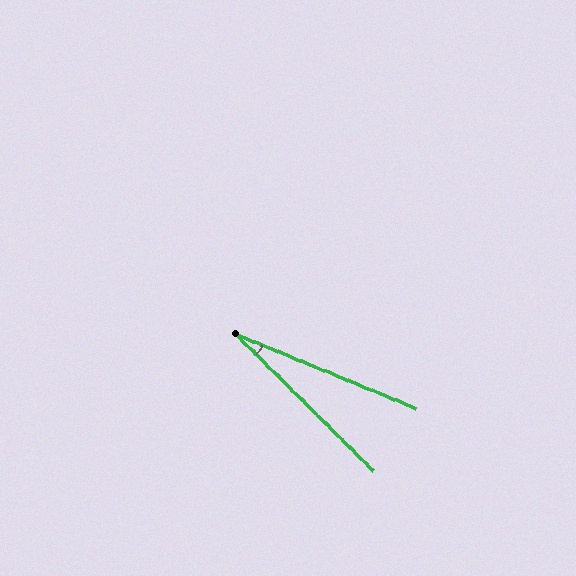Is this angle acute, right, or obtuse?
It is acute.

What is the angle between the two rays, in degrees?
Approximately 23 degrees.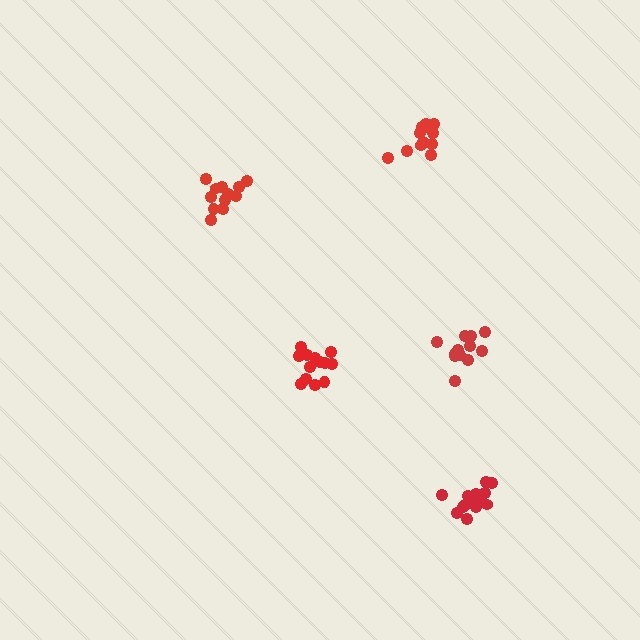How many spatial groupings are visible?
There are 5 spatial groupings.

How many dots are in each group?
Group 1: 12 dots, Group 2: 12 dots, Group 3: 12 dots, Group 4: 13 dots, Group 5: 15 dots (64 total).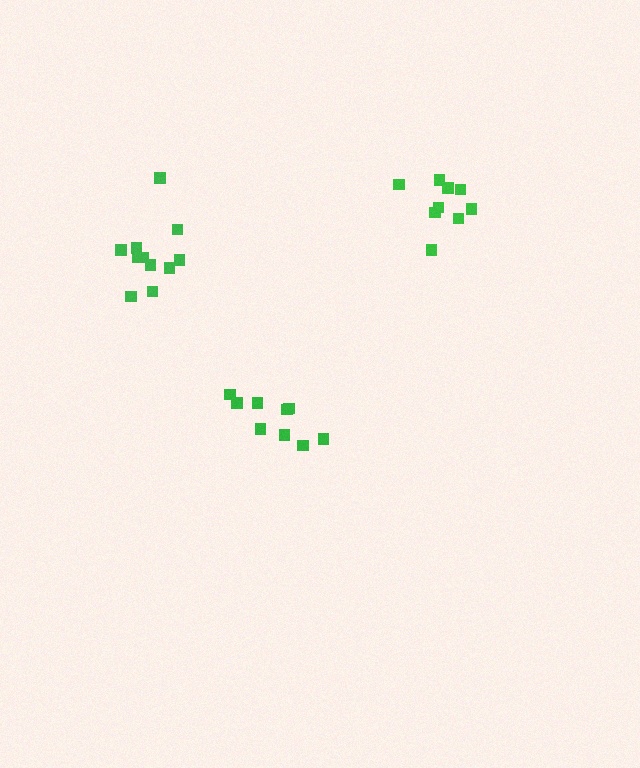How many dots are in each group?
Group 1: 11 dots, Group 2: 9 dots, Group 3: 9 dots (29 total).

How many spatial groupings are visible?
There are 3 spatial groupings.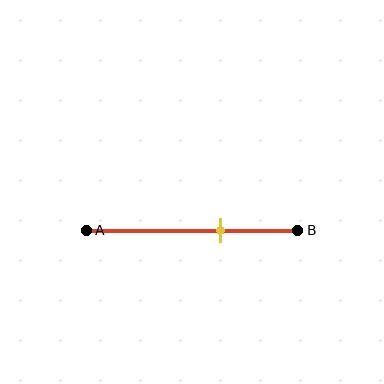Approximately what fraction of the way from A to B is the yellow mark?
The yellow mark is approximately 65% of the way from A to B.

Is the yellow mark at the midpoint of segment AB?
No, the mark is at about 65% from A, not at the 50% midpoint.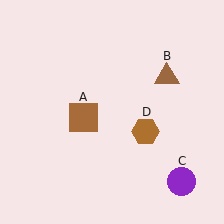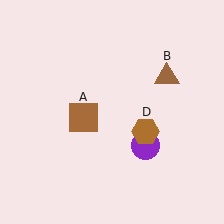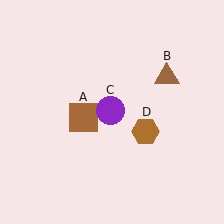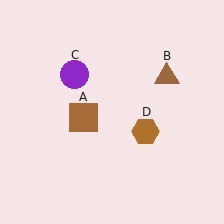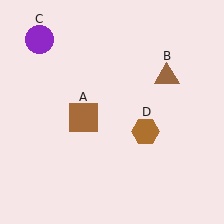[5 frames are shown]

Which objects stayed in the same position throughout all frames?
Brown square (object A) and brown triangle (object B) and brown hexagon (object D) remained stationary.